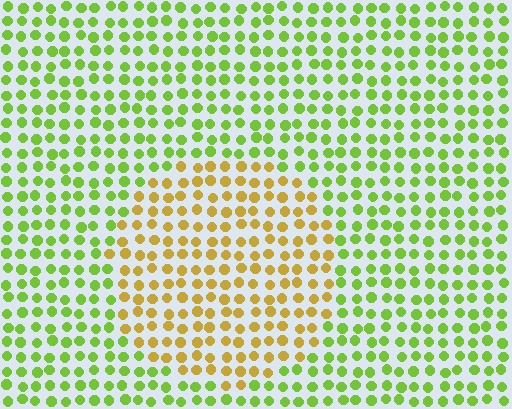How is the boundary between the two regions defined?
The boundary is defined purely by a slight shift in hue (about 48 degrees). Spacing, size, and orientation are identical on both sides.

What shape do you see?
I see a circle.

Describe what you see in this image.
The image is filled with small lime elements in a uniform arrangement. A circle-shaped region is visible where the elements are tinted to a slightly different hue, forming a subtle color boundary.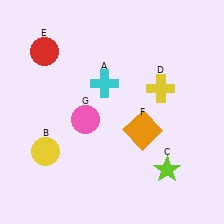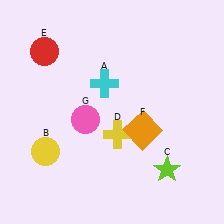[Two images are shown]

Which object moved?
The yellow cross (D) moved down.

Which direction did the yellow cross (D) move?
The yellow cross (D) moved down.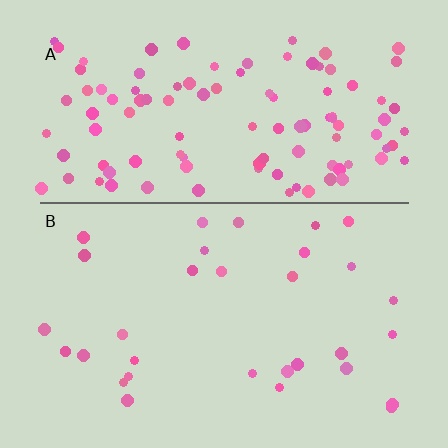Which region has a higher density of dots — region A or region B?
A (the top).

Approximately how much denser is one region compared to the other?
Approximately 3.5× — region A over region B.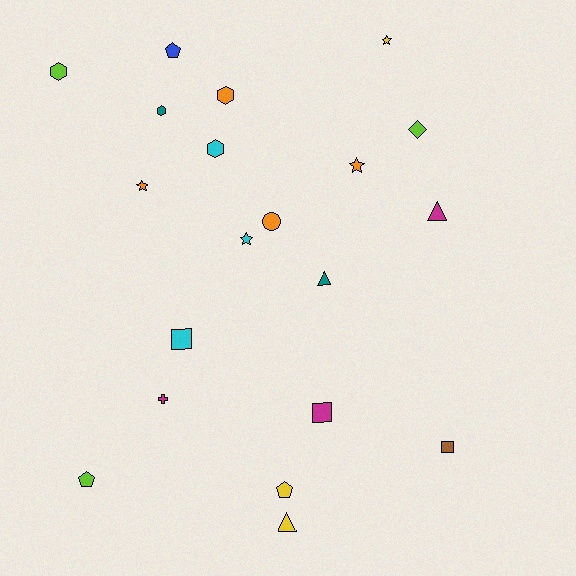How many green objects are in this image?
There are no green objects.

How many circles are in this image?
There is 1 circle.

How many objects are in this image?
There are 20 objects.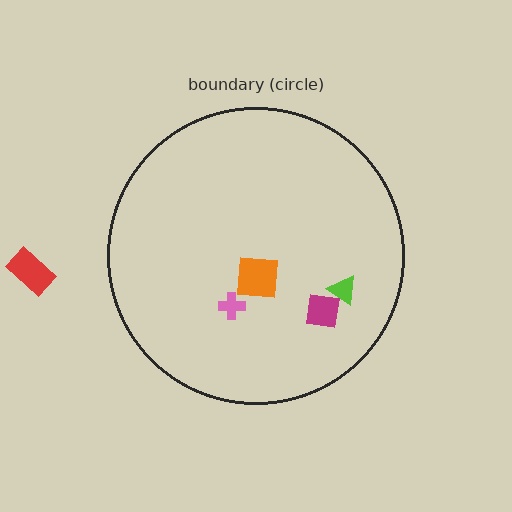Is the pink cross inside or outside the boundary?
Inside.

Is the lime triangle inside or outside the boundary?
Inside.